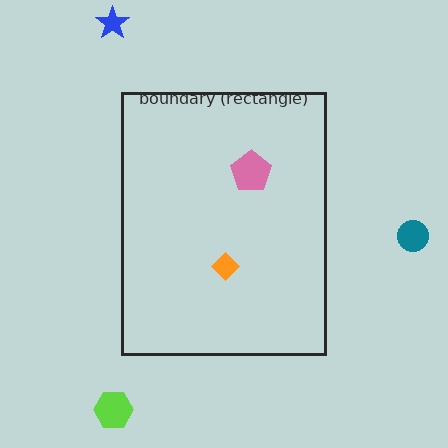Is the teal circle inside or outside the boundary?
Outside.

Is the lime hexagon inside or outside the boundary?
Outside.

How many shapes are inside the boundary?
2 inside, 3 outside.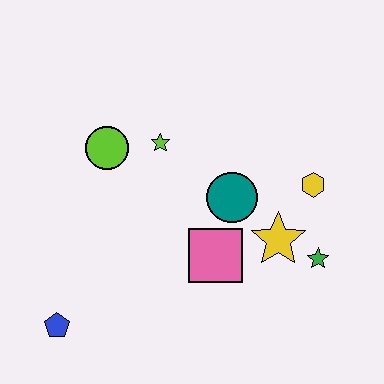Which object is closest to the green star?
The yellow star is closest to the green star.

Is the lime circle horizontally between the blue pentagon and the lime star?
Yes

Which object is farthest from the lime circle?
The green star is farthest from the lime circle.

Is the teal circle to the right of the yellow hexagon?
No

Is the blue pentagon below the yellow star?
Yes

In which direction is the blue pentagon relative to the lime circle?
The blue pentagon is below the lime circle.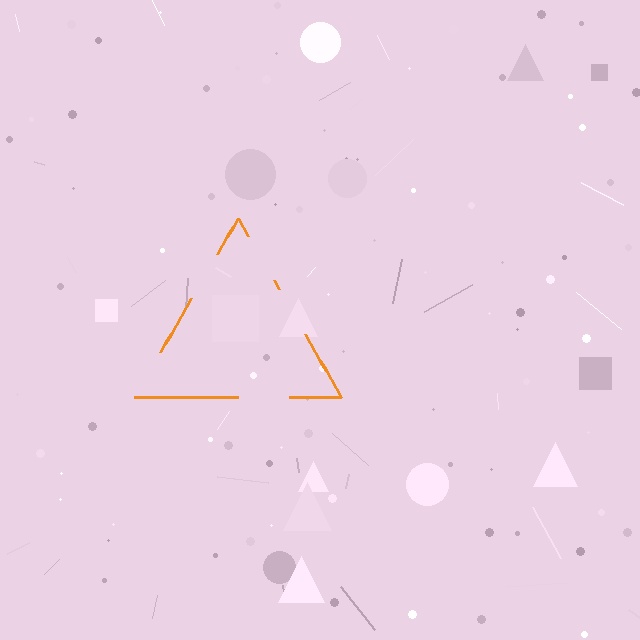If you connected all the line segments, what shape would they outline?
They would outline a triangle.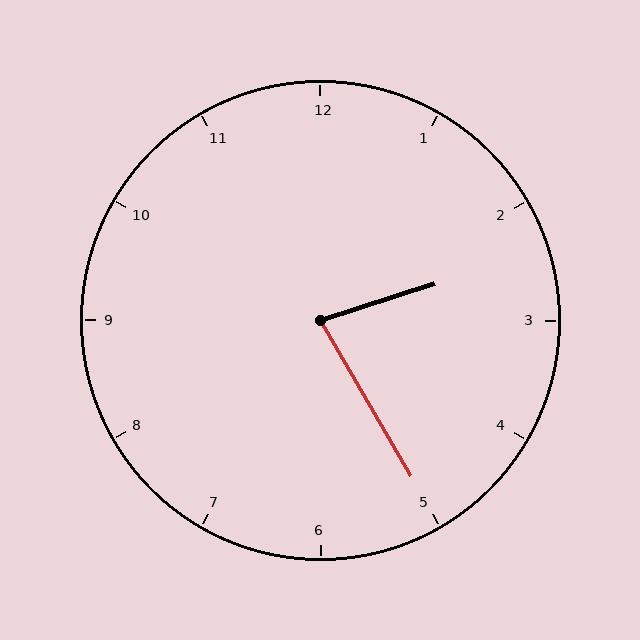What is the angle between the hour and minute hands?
Approximately 78 degrees.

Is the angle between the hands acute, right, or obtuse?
It is acute.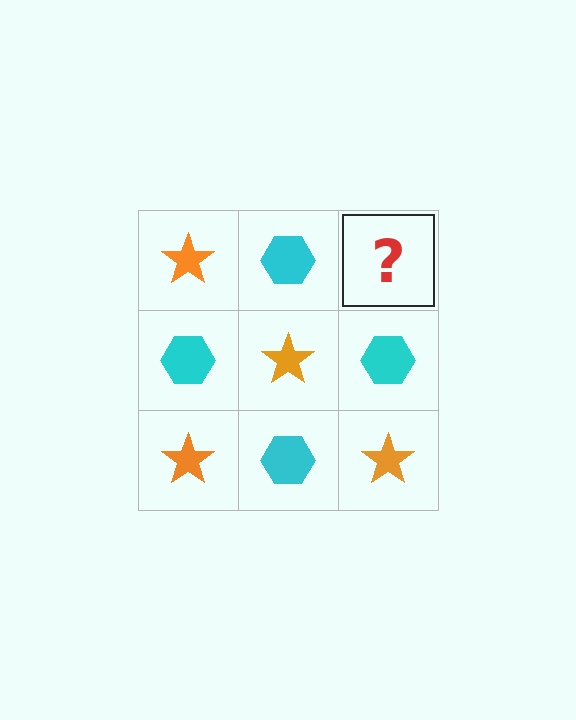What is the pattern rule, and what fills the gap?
The rule is that it alternates orange star and cyan hexagon in a checkerboard pattern. The gap should be filled with an orange star.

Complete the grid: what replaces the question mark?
The question mark should be replaced with an orange star.